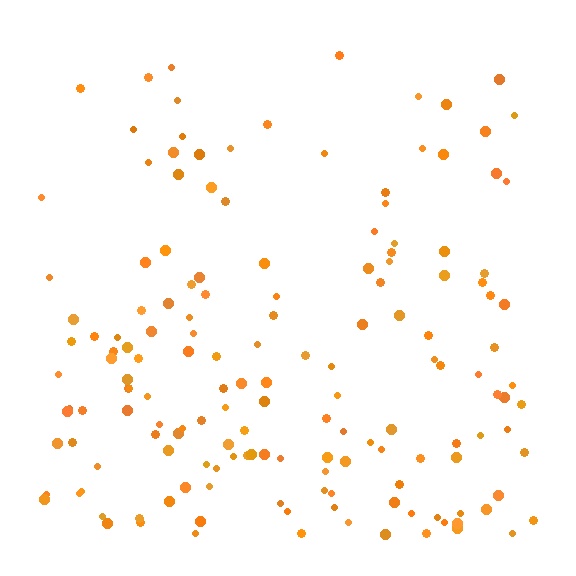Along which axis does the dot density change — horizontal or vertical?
Vertical.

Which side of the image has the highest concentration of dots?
The bottom.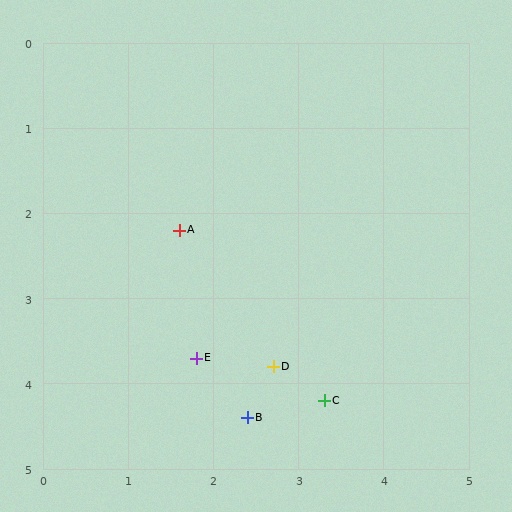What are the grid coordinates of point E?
Point E is at approximately (1.8, 3.7).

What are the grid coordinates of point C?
Point C is at approximately (3.3, 4.2).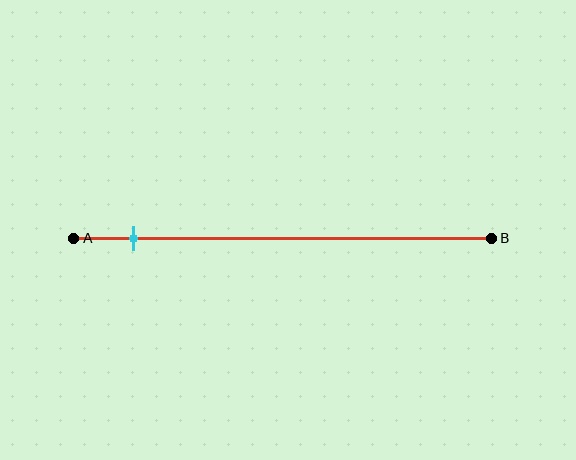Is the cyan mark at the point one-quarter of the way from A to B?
No, the mark is at about 15% from A, not at the 25% one-quarter point.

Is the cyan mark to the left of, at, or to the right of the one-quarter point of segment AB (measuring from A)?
The cyan mark is to the left of the one-quarter point of segment AB.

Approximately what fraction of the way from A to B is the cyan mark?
The cyan mark is approximately 15% of the way from A to B.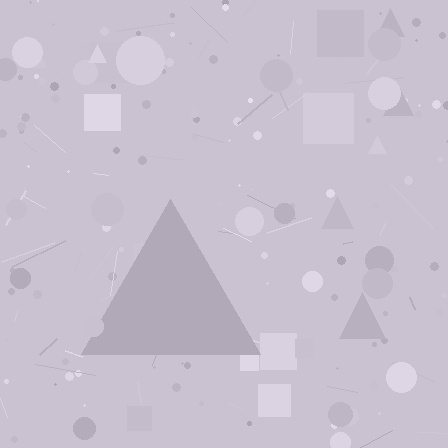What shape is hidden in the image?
A triangle is hidden in the image.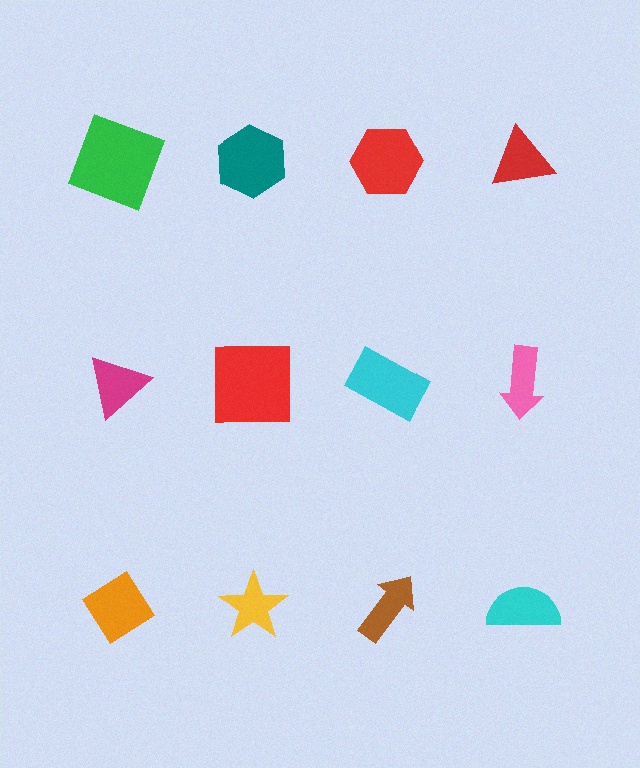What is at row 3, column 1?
An orange diamond.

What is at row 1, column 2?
A teal hexagon.